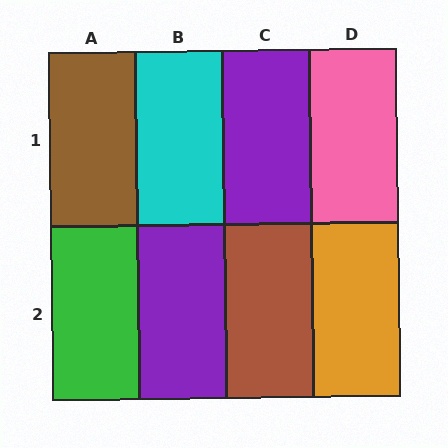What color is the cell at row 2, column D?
Orange.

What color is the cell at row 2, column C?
Brown.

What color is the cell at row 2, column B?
Purple.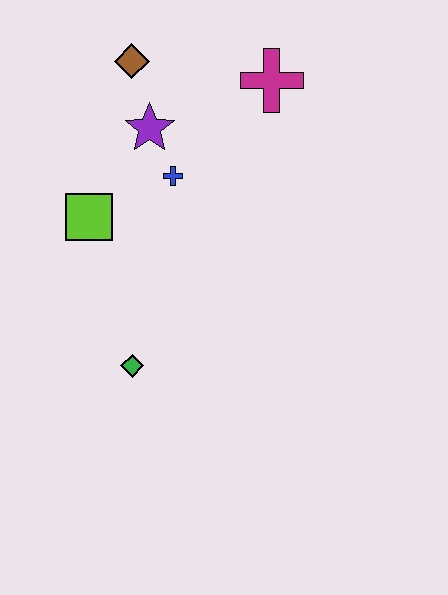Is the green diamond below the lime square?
Yes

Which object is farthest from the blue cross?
The green diamond is farthest from the blue cross.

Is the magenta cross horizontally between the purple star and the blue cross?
No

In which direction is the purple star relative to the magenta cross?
The purple star is to the left of the magenta cross.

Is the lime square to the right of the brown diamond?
No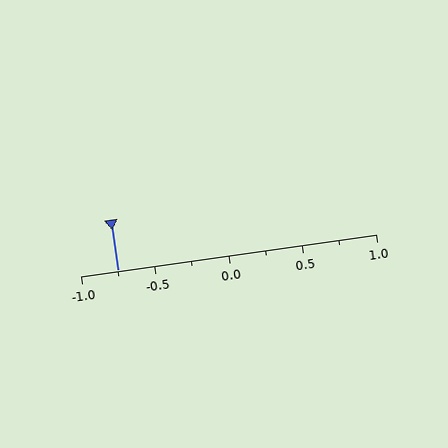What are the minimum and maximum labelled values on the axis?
The axis runs from -1.0 to 1.0.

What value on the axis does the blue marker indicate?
The marker indicates approximately -0.75.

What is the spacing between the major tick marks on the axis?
The major ticks are spaced 0.5 apart.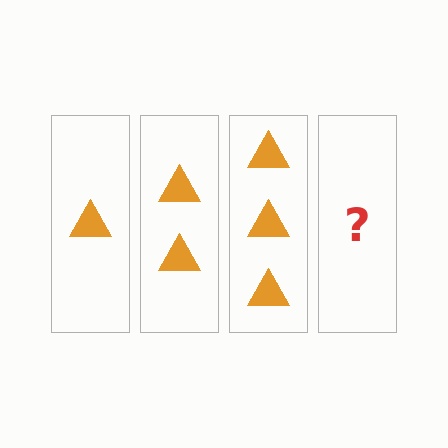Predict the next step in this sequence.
The next step is 4 triangles.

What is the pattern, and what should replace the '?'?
The pattern is that each step adds one more triangle. The '?' should be 4 triangles.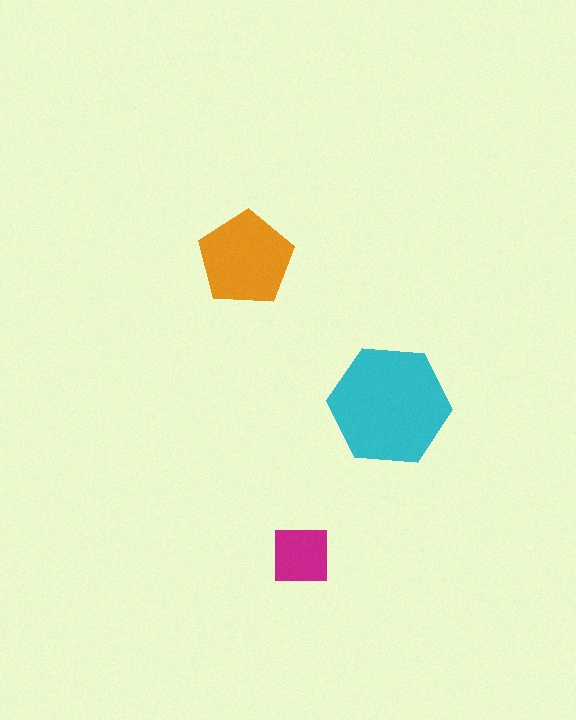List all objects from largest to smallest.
The cyan hexagon, the orange pentagon, the magenta square.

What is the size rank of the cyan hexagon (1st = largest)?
1st.